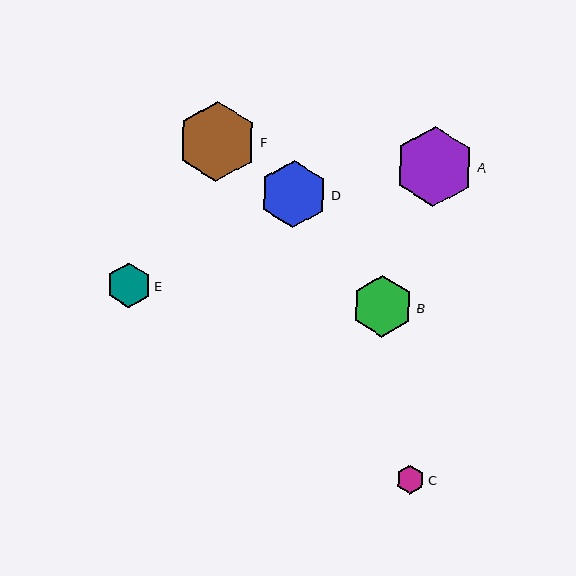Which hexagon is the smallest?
Hexagon C is the smallest with a size of approximately 28 pixels.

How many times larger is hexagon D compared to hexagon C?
Hexagon D is approximately 2.4 times the size of hexagon C.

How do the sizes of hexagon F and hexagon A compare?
Hexagon F and hexagon A are approximately the same size.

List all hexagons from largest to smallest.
From largest to smallest: F, A, D, B, E, C.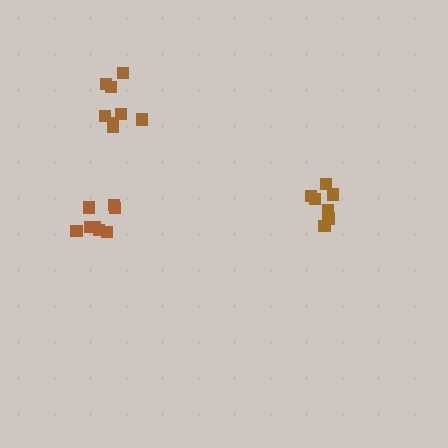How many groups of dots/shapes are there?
There are 3 groups.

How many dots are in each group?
Group 1: 9 dots, Group 2: 8 dots, Group 3: 7 dots (24 total).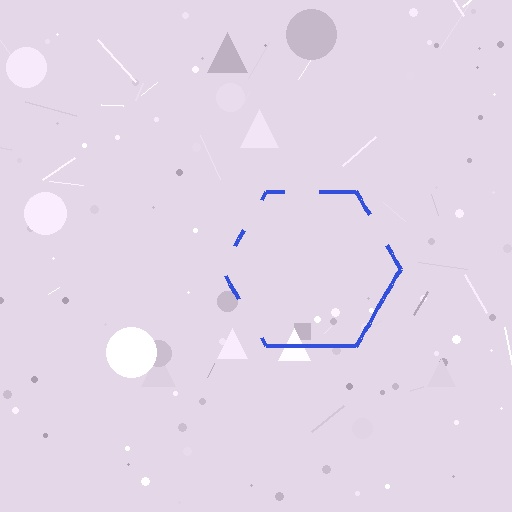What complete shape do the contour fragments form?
The contour fragments form a hexagon.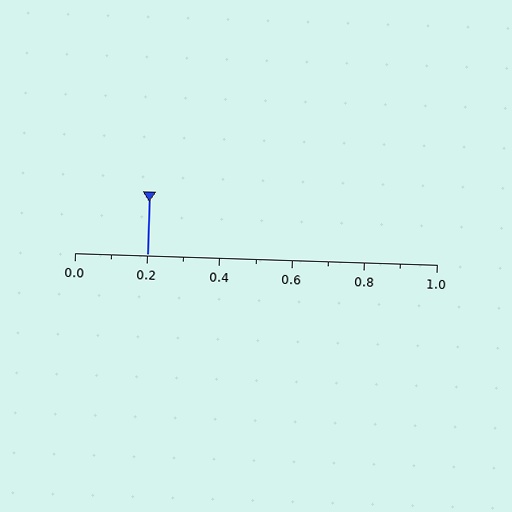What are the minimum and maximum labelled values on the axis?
The axis runs from 0.0 to 1.0.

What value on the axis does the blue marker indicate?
The marker indicates approximately 0.2.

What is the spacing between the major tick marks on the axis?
The major ticks are spaced 0.2 apart.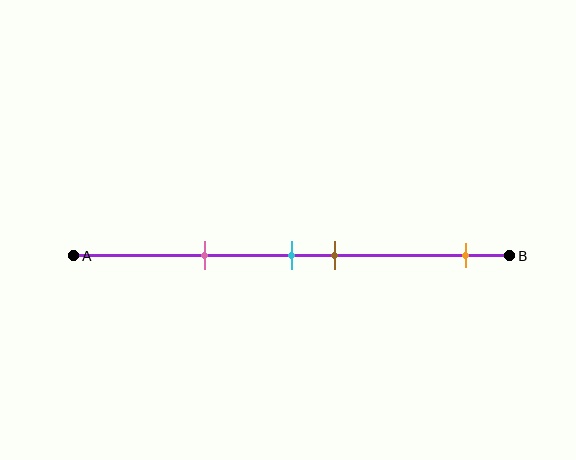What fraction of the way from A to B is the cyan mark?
The cyan mark is approximately 50% (0.5) of the way from A to B.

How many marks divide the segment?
There are 4 marks dividing the segment.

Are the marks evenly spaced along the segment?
No, the marks are not evenly spaced.